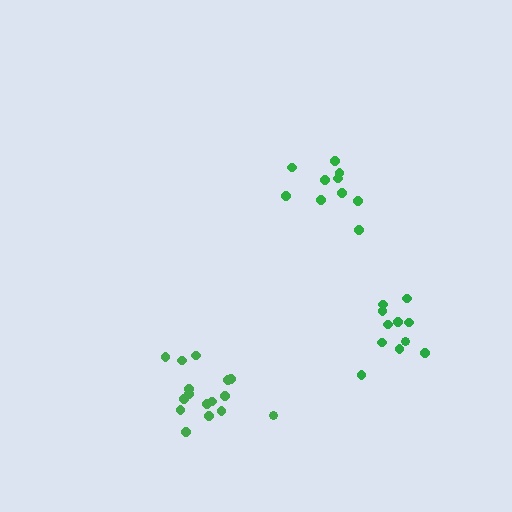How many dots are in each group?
Group 1: 11 dots, Group 2: 10 dots, Group 3: 16 dots (37 total).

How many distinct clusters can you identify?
There are 3 distinct clusters.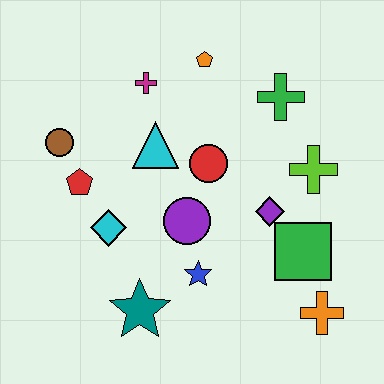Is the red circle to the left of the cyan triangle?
No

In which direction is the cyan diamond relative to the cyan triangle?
The cyan diamond is below the cyan triangle.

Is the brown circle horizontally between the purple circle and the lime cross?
No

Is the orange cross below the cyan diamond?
Yes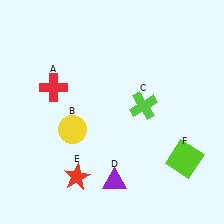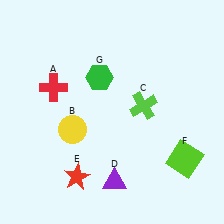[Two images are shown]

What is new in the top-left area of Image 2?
A green hexagon (G) was added in the top-left area of Image 2.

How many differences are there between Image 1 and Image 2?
There is 1 difference between the two images.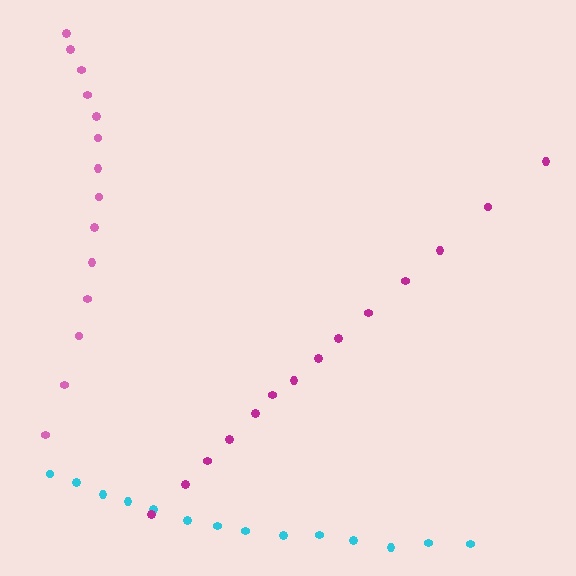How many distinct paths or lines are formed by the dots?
There are 3 distinct paths.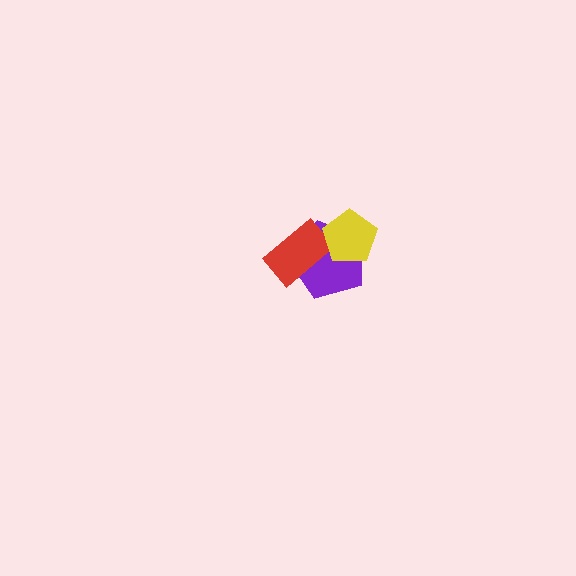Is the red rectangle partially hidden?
Yes, it is partially covered by another shape.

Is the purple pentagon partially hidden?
Yes, it is partially covered by another shape.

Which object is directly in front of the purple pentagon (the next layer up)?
The red rectangle is directly in front of the purple pentagon.